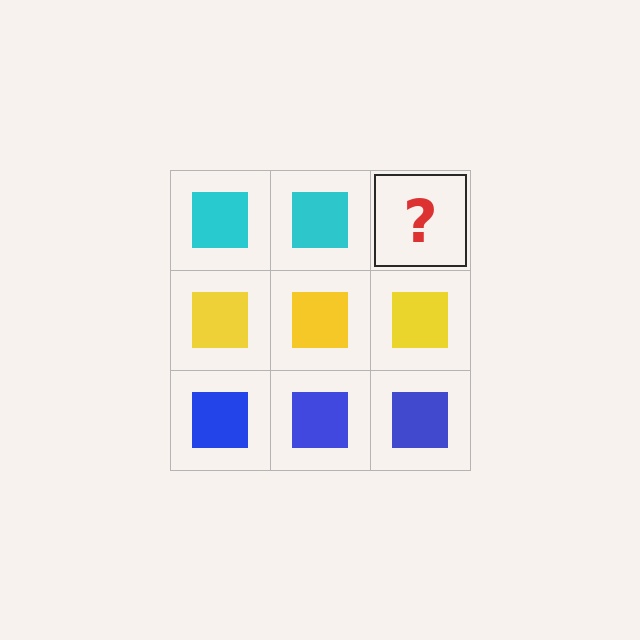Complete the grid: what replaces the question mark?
The question mark should be replaced with a cyan square.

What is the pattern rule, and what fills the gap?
The rule is that each row has a consistent color. The gap should be filled with a cyan square.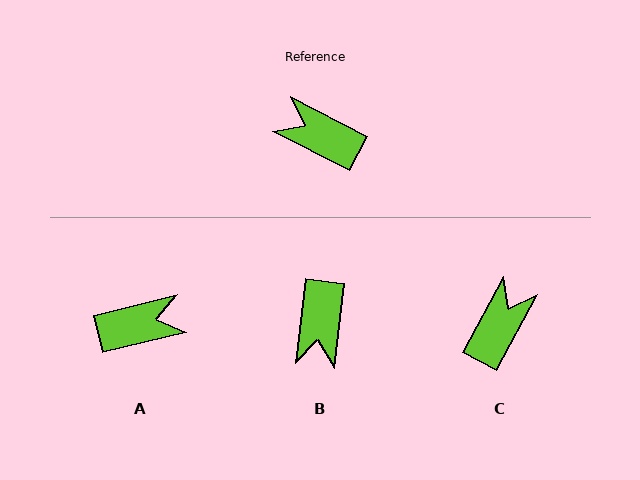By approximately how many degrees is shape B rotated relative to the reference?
Approximately 111 degrees counter-clockwise.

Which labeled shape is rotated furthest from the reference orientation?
A, about 139 degrees away.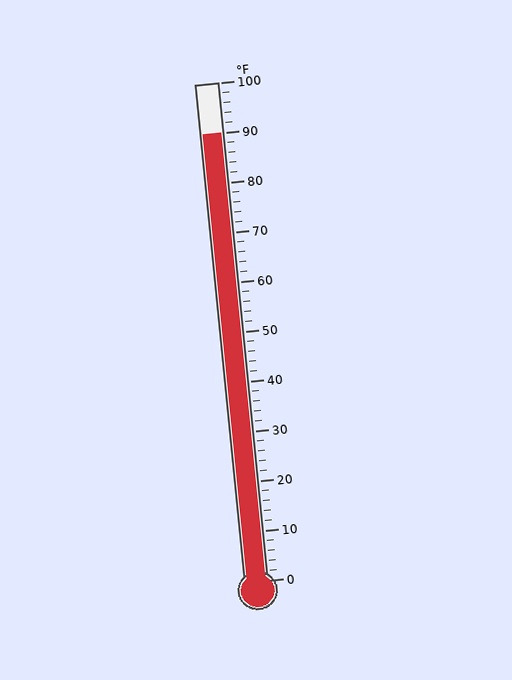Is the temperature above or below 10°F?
The temperature is above 10°F.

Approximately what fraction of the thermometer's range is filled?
The thermometer is filled to approximately 90% of its range.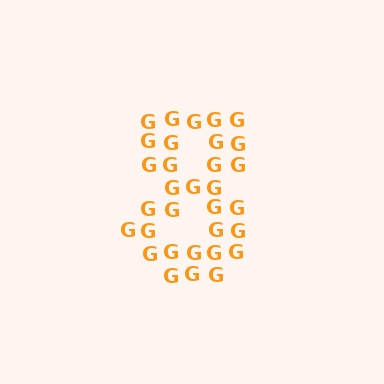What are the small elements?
The small elements are letter G's.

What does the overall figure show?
The overall figure shows the digit 8.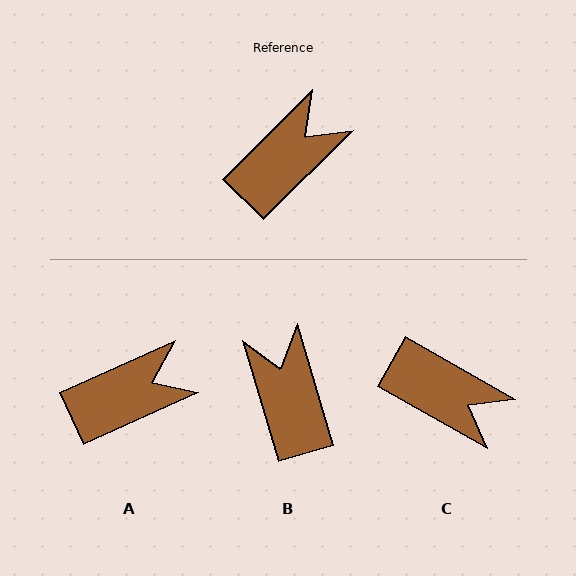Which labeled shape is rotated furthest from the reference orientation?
C, about 74 degrees away.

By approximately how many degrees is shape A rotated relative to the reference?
Approximately 20 degrees clockwise.